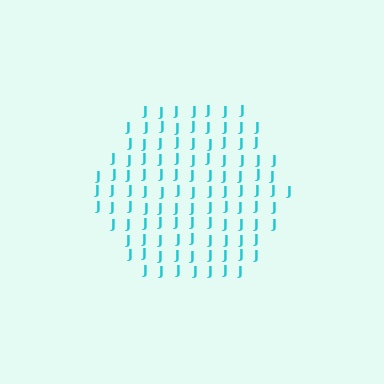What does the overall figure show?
The overall figure shows a hexagon.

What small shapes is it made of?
It is made of small letter J's.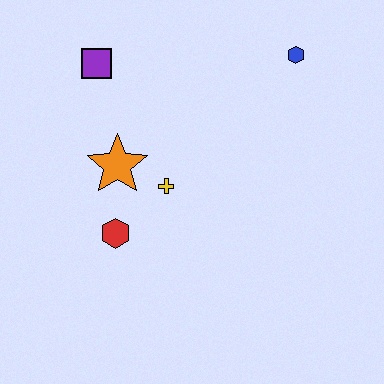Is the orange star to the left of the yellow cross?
Yes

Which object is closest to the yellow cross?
The orange star is closest to the yellow cross.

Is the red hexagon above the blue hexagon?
No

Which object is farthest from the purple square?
The blue hexagon is farthest from the purple square.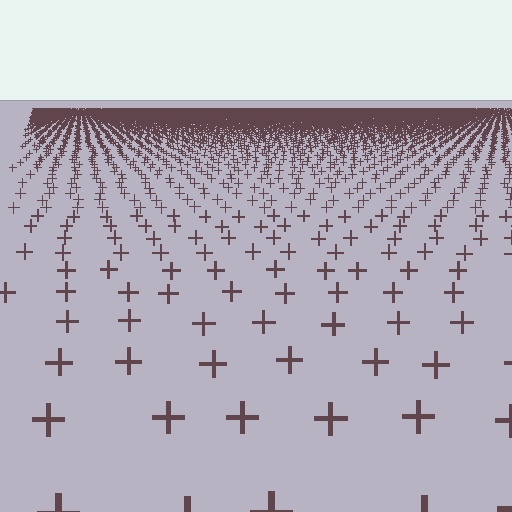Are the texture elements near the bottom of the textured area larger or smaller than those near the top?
Larger. Near the bottom, elements are closer to the viewer and appear at a bigger on-screen size.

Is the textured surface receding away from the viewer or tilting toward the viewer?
The surface is receding away from the viewer. Texture elements get smaller and denser toward the top.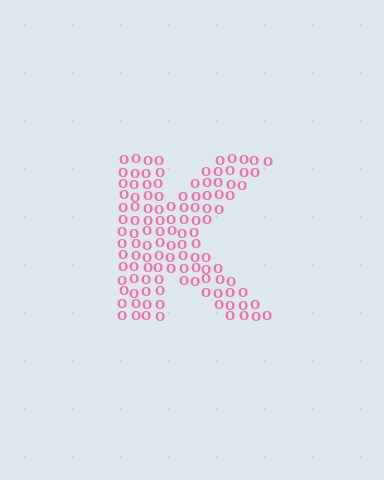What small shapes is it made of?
It is made of small letter O's.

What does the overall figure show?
The overall figure shows the letter K.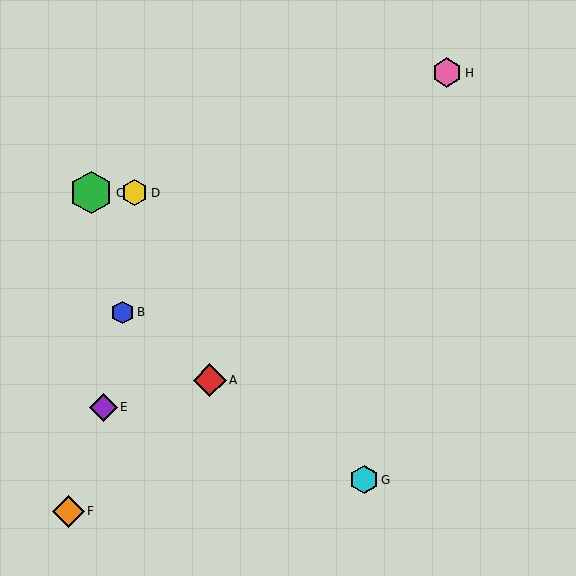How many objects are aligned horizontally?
2 objects (C, D) are aligned horizontally.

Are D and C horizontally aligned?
Yes, both are at y≈193.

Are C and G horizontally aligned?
No, C is at y≈193 and G is at y≈480.